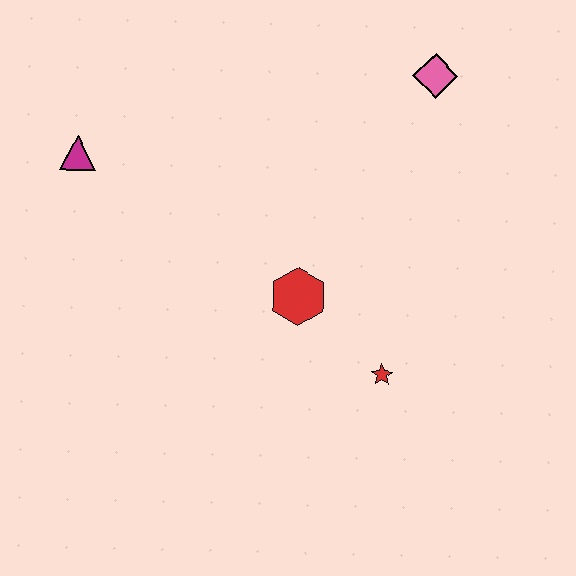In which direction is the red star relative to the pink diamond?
The red star is below the pink diamond.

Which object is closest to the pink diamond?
The red hexagon is closest to the pink diamond.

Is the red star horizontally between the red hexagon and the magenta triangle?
No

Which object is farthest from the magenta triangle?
The red star is farthest from the magenta triangle.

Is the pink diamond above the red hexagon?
Yes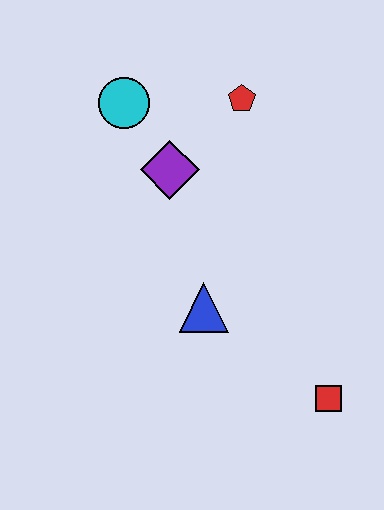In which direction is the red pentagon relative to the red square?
The red pentagon is above the red square.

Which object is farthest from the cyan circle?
The red square is farthest from the cyan circle.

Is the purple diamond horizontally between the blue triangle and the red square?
No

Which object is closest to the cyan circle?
The purple diamond is closest to the cyan circle.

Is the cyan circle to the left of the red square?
Yes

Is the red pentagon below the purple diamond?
No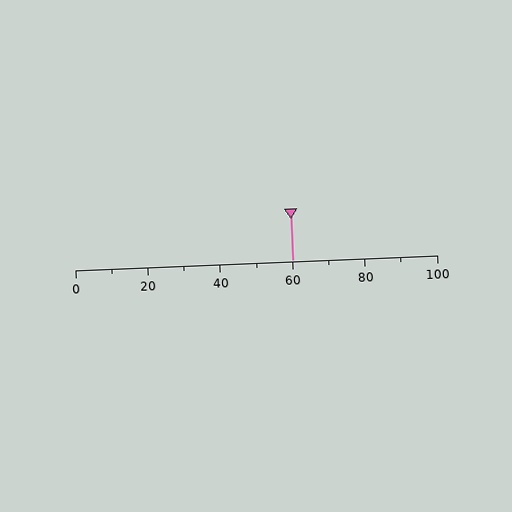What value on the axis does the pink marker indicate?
The marker indicates approximately 60.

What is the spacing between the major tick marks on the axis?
The major ticks are spaced 20 apart.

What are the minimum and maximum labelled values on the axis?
The axis runs from 0 to 100.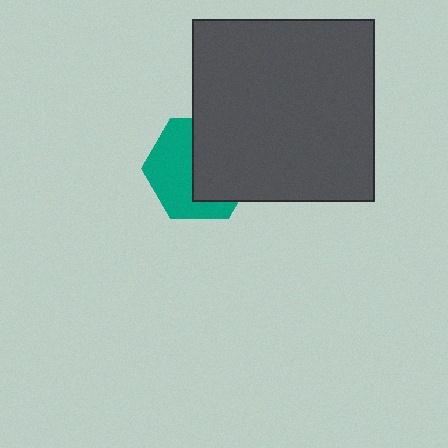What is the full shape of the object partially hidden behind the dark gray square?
The partially hidden object is a teal hexagon.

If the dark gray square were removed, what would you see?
You would see the complete teal hexagon.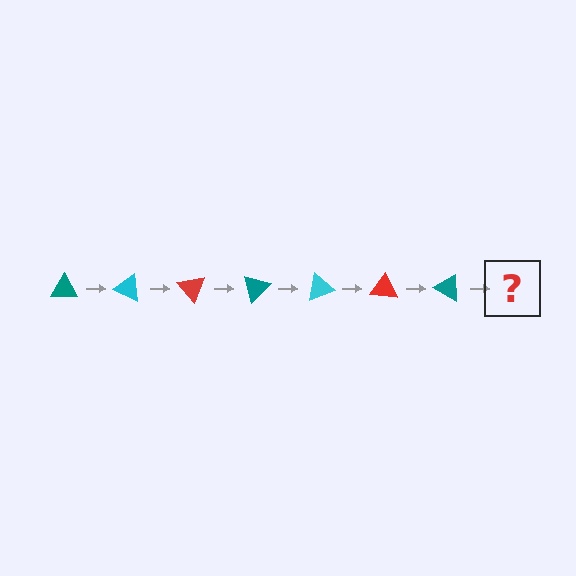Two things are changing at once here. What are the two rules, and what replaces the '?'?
The two rules are that it rotates 25 degrees each step and the color cycles through teal, cyan, and red. The '?' should be a cyan triangle, rotated 175 degrees from the start.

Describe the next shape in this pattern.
It should be a cyan triangle, rotated 175 degrees from the start.